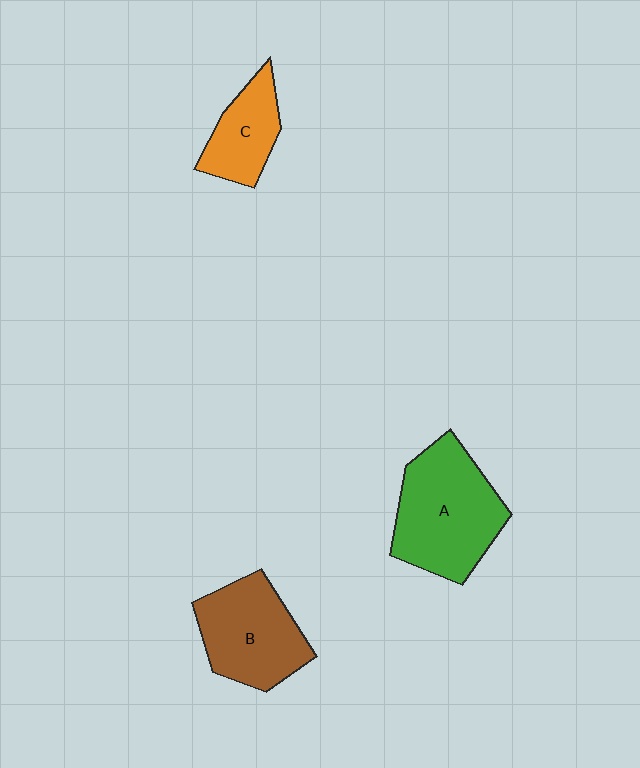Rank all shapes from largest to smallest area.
From largest to smallest: A (green), B (brown), C (orange).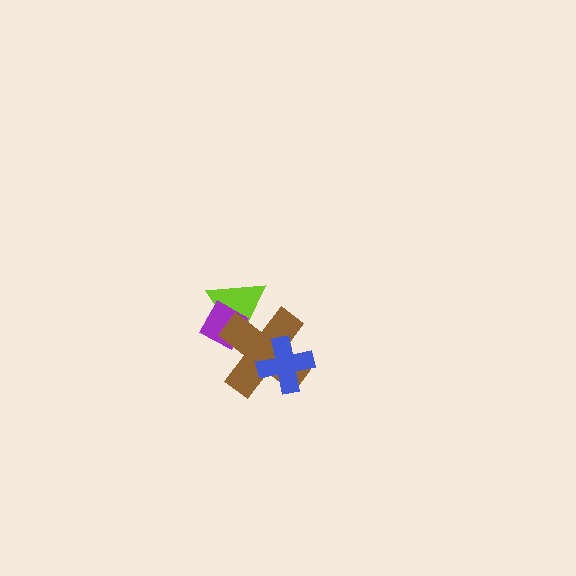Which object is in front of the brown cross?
The blue cross is in front of the brown cross.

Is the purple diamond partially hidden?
Yes, it is partially covered by another shape.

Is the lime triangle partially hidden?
Yes, it is partially covered by another shape.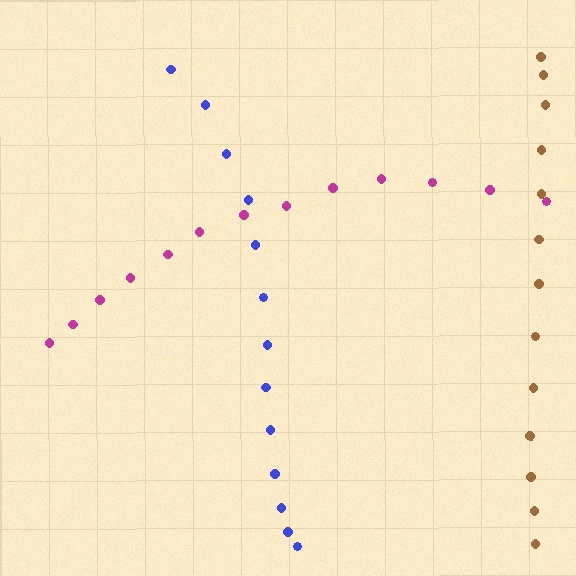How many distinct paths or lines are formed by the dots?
There are 3 distinct paths.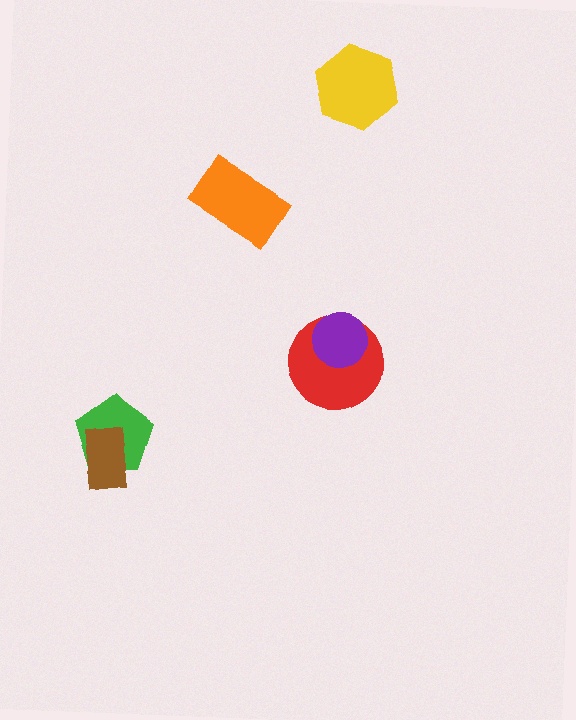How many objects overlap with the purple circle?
1 object overlaps with the purple circle.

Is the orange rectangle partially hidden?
No, no other shape covers it.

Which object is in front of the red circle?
The purple circle is in front of the red circle.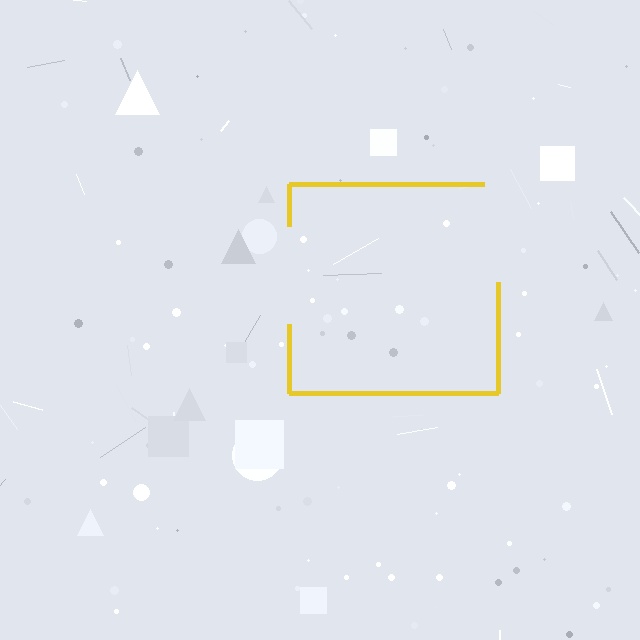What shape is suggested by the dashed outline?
The dashed outline suggests a square.